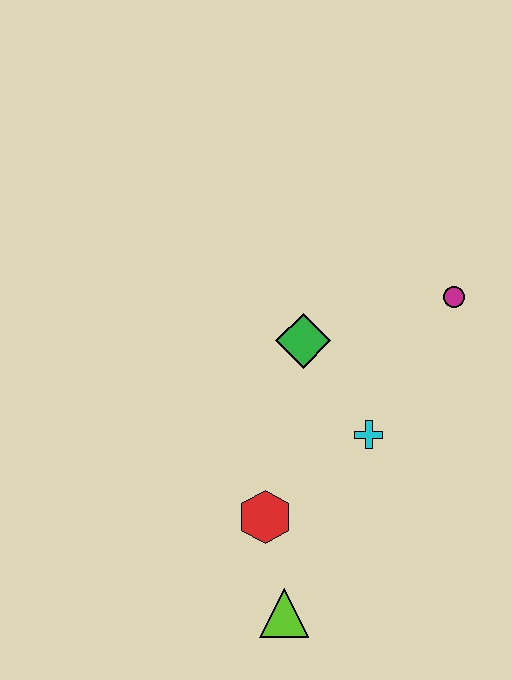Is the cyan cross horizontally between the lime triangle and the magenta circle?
Yes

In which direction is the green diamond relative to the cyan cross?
The green diamond is above the cyan cross.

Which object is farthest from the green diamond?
The lime triangle is farthest from the green diamond.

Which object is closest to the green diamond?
The cyan cross is closest to the green diamond.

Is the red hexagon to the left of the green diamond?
Yes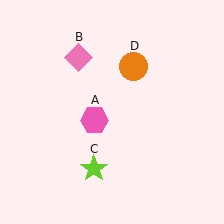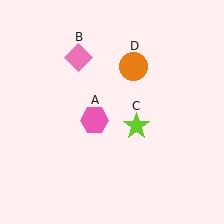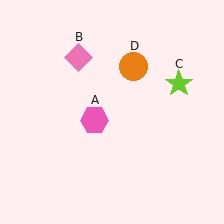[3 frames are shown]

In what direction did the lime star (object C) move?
The lime star (object C) moved up and to the right.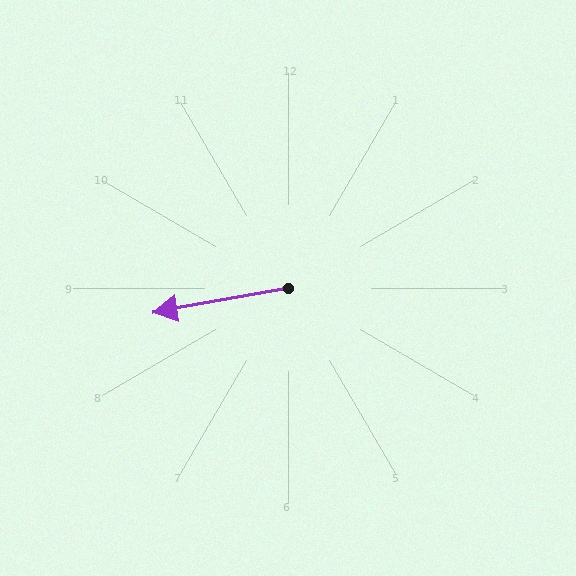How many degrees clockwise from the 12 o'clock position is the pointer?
Approximately 260 degrees.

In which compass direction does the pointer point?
West.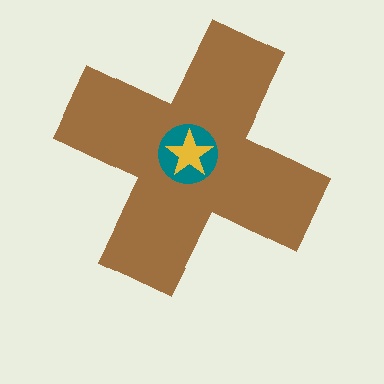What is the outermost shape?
The brown cross.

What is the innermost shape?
The yellow star.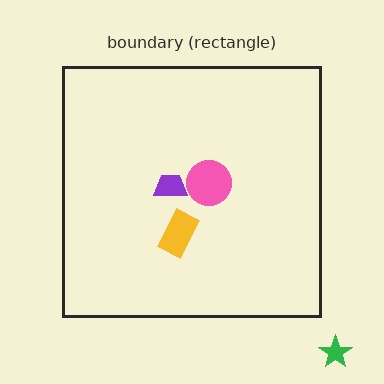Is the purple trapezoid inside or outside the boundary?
Inside.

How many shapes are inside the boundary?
3 inside, 1 outside.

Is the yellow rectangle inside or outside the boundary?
Inside.